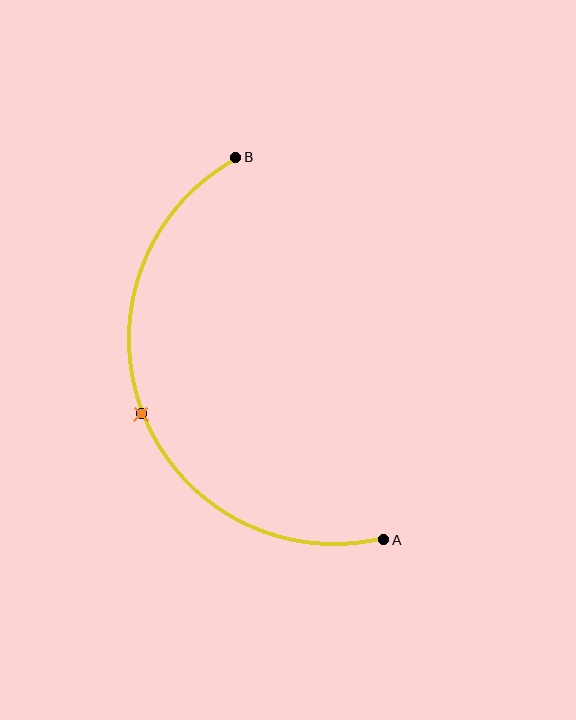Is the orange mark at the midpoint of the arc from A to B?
Yes. The orange mark lies on the arc at equal arc-length from both A and B — it is the arc midpoint.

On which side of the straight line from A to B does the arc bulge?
The arc bulges to the left of the straight line connecting A and B.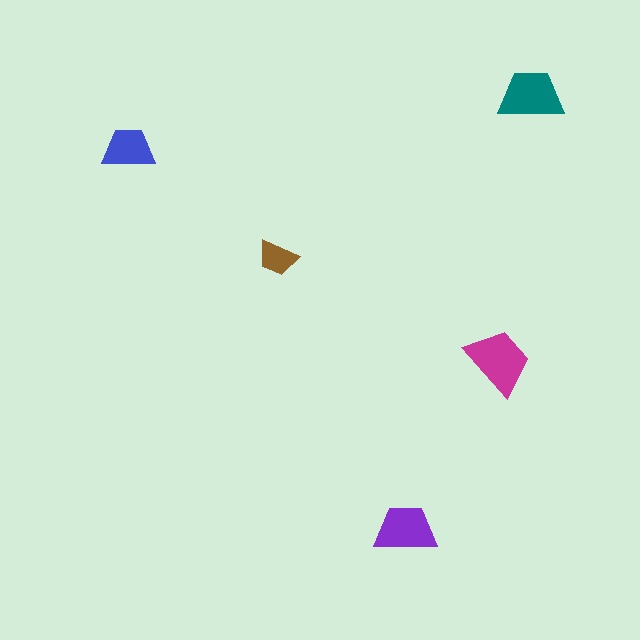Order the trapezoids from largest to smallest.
the magenta one, the teal one, the purple one, the blue one, the brown one.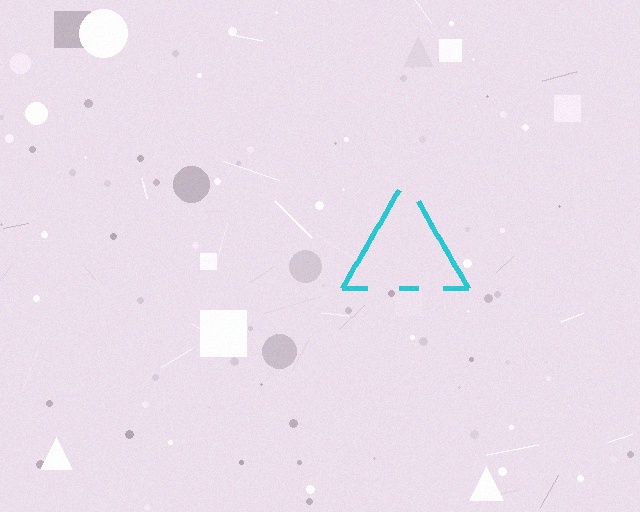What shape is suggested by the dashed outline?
The dashed outline suggests a triangle.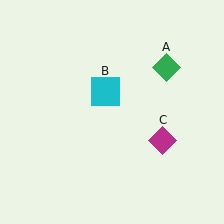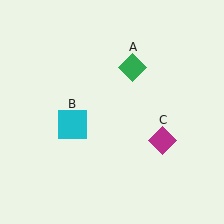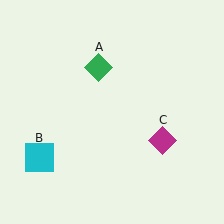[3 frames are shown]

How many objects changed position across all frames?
2 objects changed position: green diamond (object A), cyan square (object B).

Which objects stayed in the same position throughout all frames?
Magenta diamond (object C) remained stationary.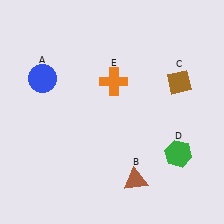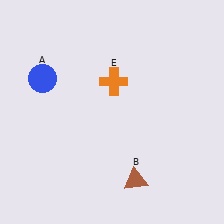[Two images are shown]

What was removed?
The brown diamond (C), the green hexagon (D) were removed in Image 2.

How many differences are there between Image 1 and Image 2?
There are 2 differences between the two images.